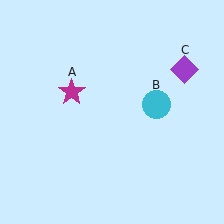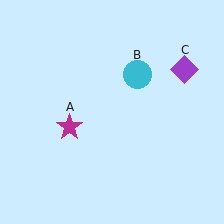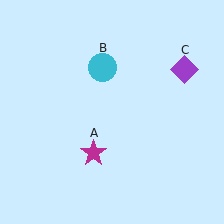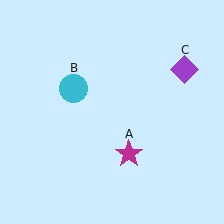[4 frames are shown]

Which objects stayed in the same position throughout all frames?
Purple diamond (object C) remained stationary.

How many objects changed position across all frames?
2 objects changed position: magenta star (object A), cyan circle (object B).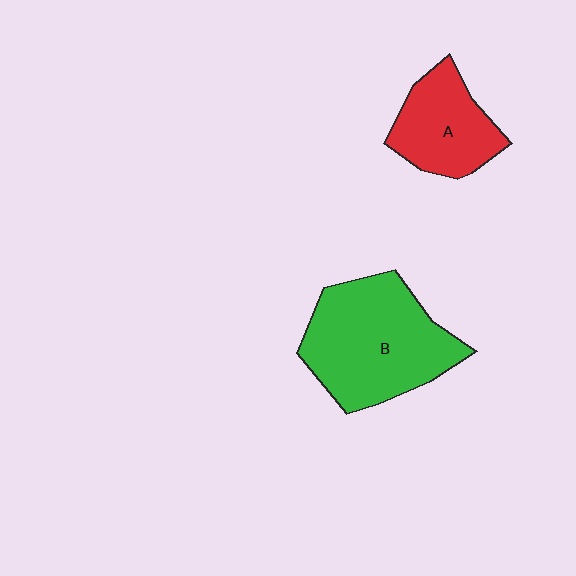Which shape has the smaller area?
Shape A (red).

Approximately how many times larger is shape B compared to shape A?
Approximately 1.7 times.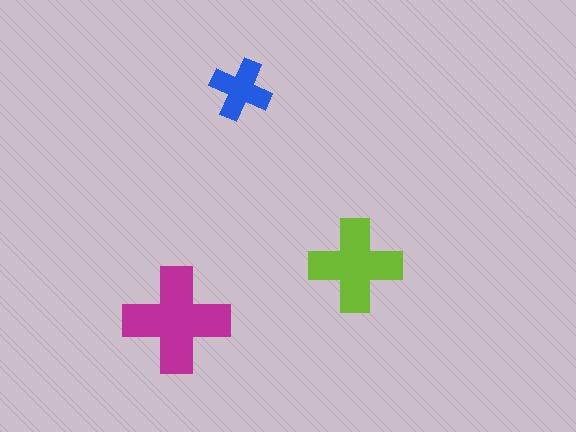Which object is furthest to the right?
The lime cross is rightmost.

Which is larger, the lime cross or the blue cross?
The lime one.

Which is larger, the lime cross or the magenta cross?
The magenta one.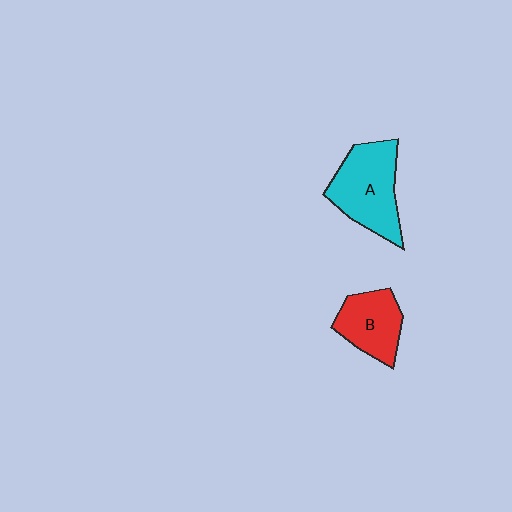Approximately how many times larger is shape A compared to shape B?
Approximately 1.4 times.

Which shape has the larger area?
Shape A (cyan).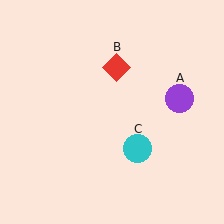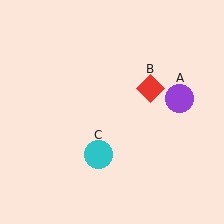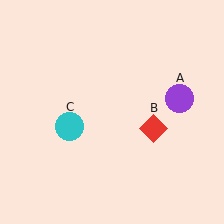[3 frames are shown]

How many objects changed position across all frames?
2 objects changed position: red diamond (object B), cyan circle (object C).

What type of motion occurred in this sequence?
The red diamond (object B), cyan circle (object C) rotated clockwise around the center of the scene.